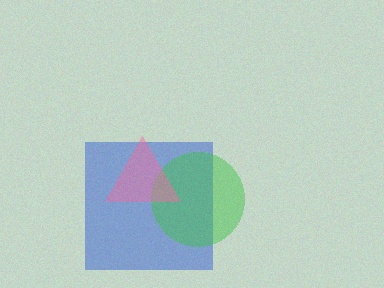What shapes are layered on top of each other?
The layered shapes are: a blue square, a green circle, a pink triangle.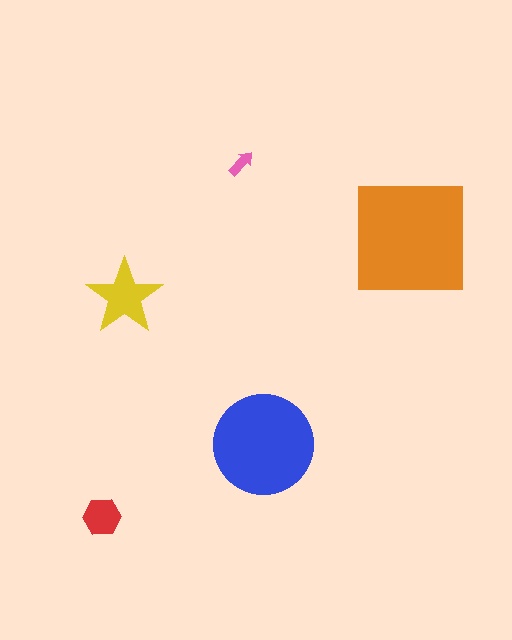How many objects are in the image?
There are 5 objects in the image.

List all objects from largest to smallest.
The orange square, the blue circle, the yellow star, the red hexagon, the pink arrow.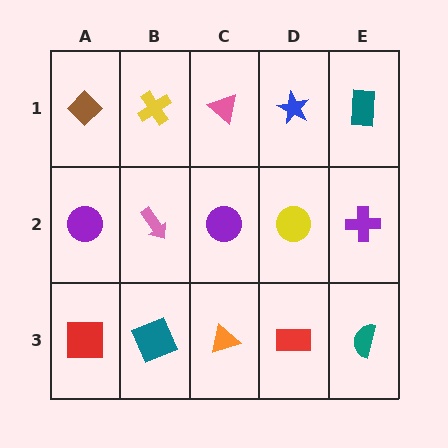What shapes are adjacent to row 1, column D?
A yellow circle (row 2, column D), a pink triangle (row 1, column C), a teal rectangle (row 1, column E).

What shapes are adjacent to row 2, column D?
A blue star (row 1, column D), a red rectangle (row 3, column D), a purple circle (row 2, column C), a purple cross (row 2, column E).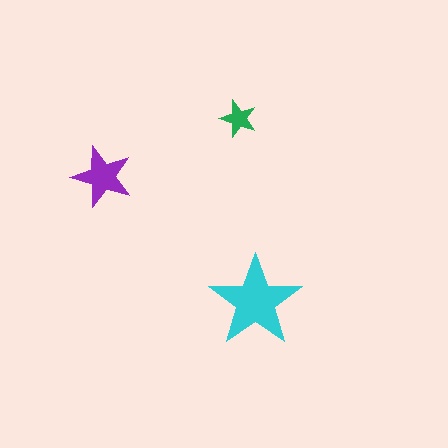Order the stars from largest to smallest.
the cyan one, the purple one, the green one.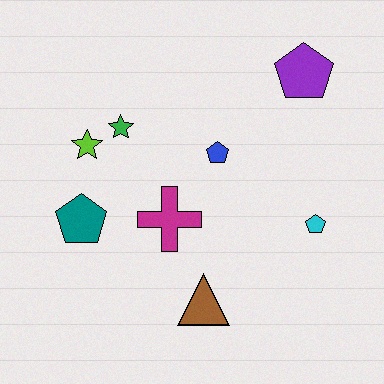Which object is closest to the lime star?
The green star is closest to the lime star.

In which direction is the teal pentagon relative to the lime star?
The teal pentagon is below the lime star.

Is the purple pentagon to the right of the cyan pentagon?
No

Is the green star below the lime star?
No